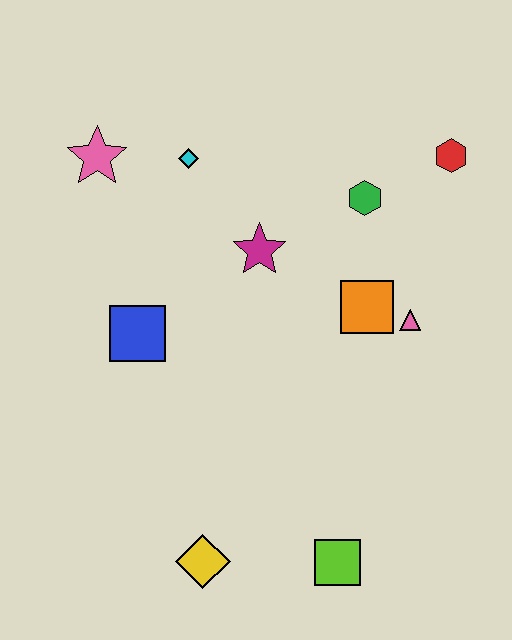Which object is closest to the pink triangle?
The orange square is closest to the pink triangle.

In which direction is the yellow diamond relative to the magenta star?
The yellow diamond is below the magenta star.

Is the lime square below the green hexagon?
Yes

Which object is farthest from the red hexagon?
The yellow diamond is farthest from the red hexagon.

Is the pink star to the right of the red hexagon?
No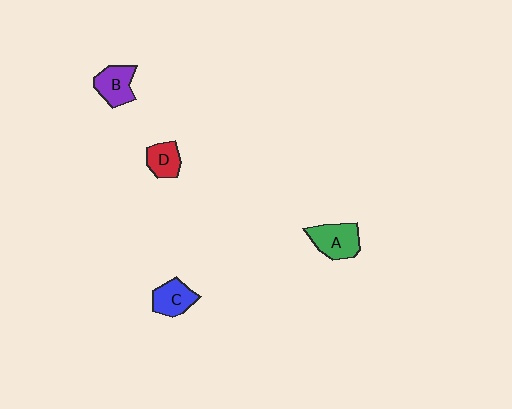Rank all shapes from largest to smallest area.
From largest to smallest: A (green), B (purple), C (blue), D (red).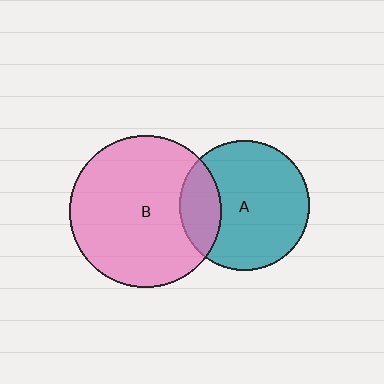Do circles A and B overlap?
Yes.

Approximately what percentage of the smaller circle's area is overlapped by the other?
Approximately 20%.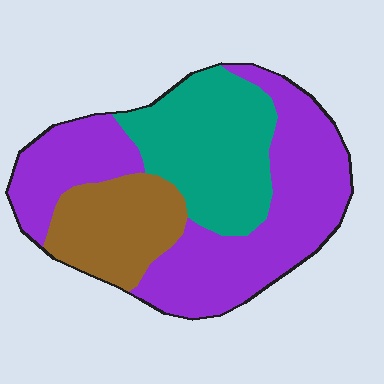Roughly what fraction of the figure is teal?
Teal covers around 30% of the figure.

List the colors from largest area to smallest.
From largest to smallest: purple, teal, brown.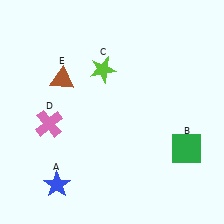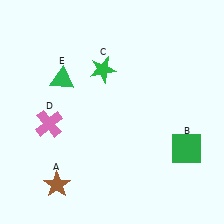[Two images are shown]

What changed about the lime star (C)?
In Image 1, C is lime. In Image 2, it changed to green.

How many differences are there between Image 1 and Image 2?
There are 3 differences between the two images.